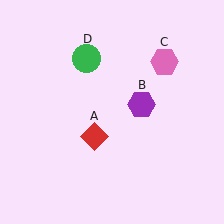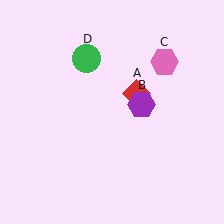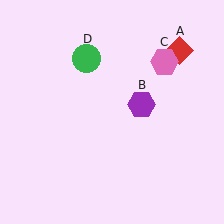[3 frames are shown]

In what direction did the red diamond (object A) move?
The red diamond (object A) moved up and to the right.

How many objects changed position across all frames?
1 object changed position: red diamond (object A).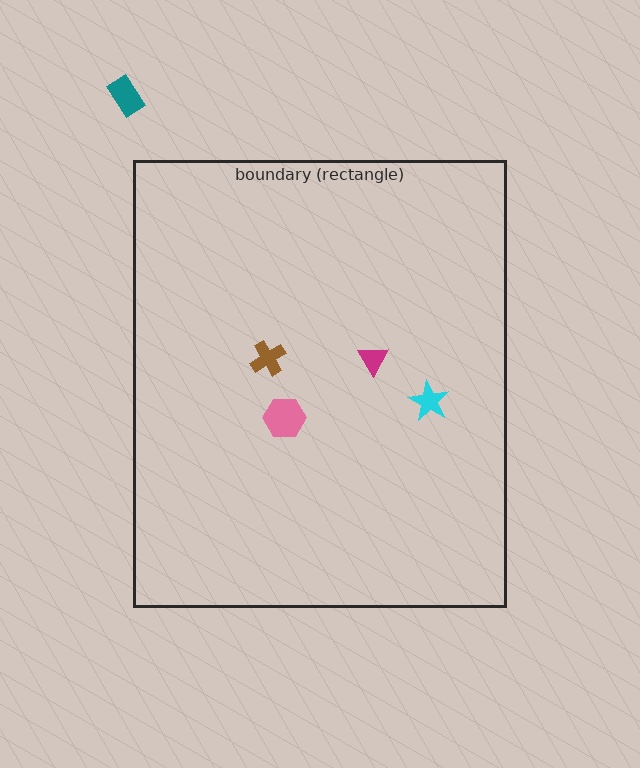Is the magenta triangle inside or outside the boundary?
Inside.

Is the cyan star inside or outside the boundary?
Inside.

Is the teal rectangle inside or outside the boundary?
Outside.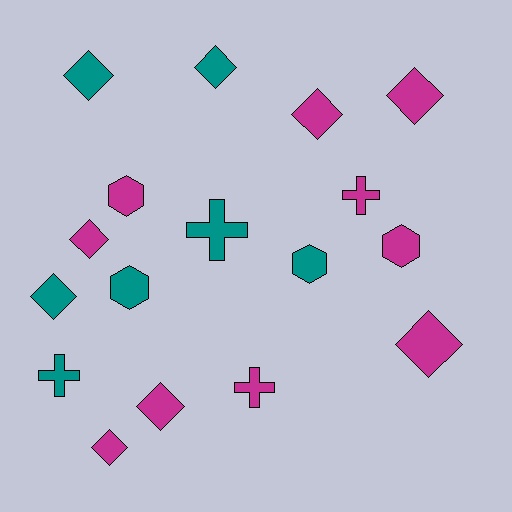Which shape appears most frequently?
Diamond, with 9 objects.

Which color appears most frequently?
Magenta, with 10 objects.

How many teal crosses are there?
There are 2 teal crosses.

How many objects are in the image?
There are 17 objects.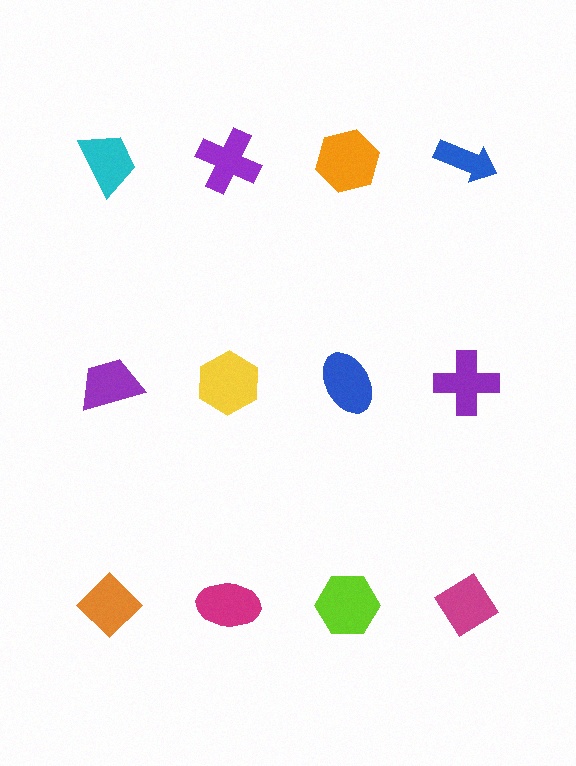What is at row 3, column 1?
An orange diamond.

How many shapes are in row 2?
4 shapes.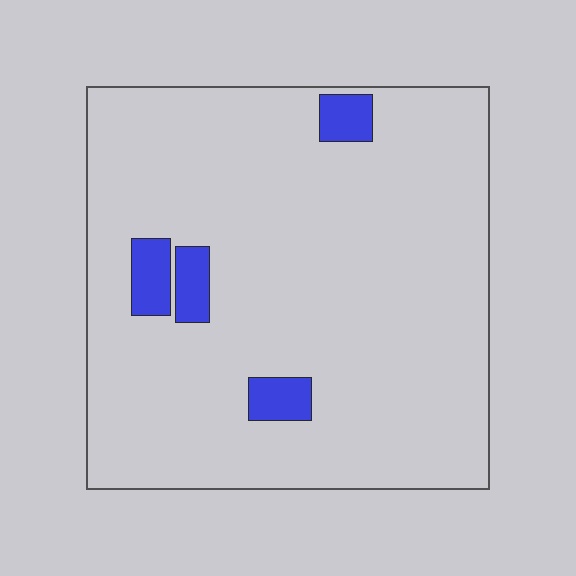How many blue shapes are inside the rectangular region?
4.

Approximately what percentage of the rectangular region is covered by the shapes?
Approximately 5%.